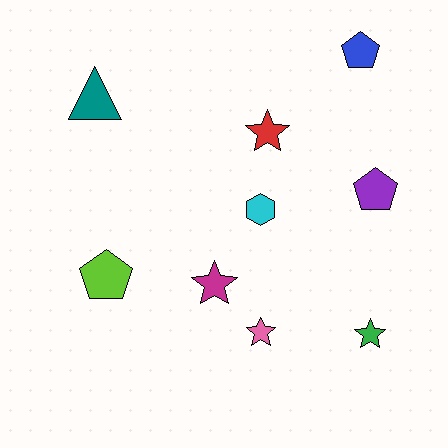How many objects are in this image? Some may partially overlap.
There are 9 objects.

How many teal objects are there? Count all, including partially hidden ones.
There is 1 teal object.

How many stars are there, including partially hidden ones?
There are 4 stars.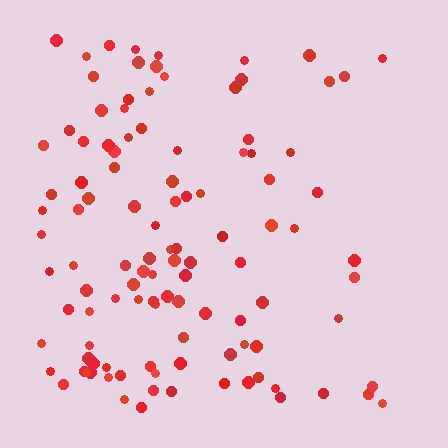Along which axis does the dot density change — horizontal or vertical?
Horizontal.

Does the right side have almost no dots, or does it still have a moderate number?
Still a moderate number, just noticeably fewer than the left.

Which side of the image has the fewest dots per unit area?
The right.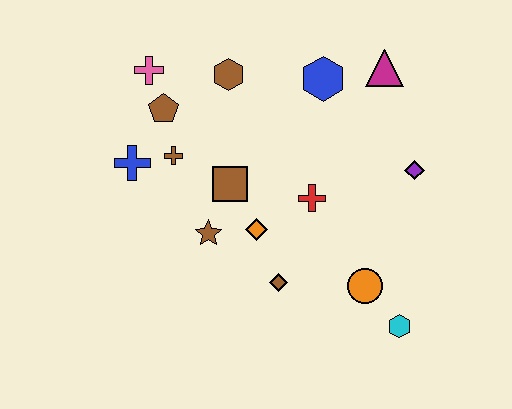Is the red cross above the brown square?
No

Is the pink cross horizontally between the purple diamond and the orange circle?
No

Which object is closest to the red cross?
The orange diamond is closest to the red cross.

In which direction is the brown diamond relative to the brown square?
The brown diamond is below the brown square.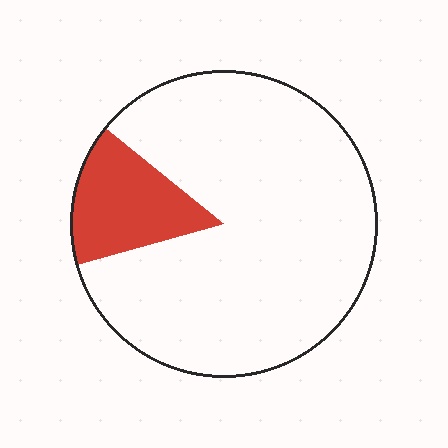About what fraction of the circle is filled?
About one sixth (1/6).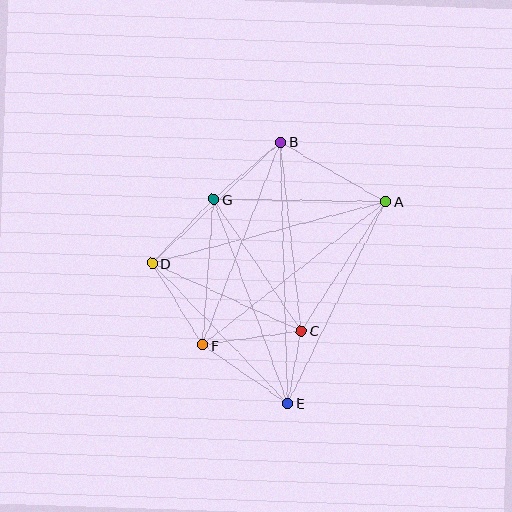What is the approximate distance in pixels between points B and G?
The distance between B and G is approximately 88 pixels.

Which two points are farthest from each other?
Points B and E are farthest from each other.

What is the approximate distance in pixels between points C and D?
The distance between C and D is approximately 164 pixels.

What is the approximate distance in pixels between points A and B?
The distance between A and B is approximately 121 pixels.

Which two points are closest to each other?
Points C and E are closest to each other.